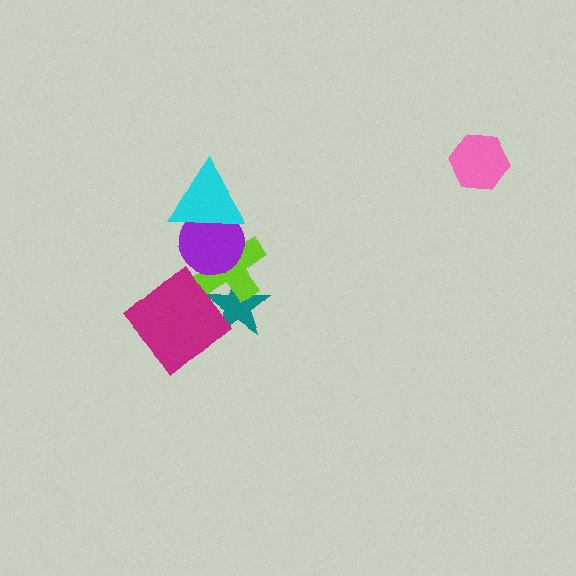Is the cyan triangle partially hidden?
No, no other shape covers it.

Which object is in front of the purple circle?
The cyan triangle is in front of the purple circle.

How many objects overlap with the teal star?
2 objects overlap with the teal star.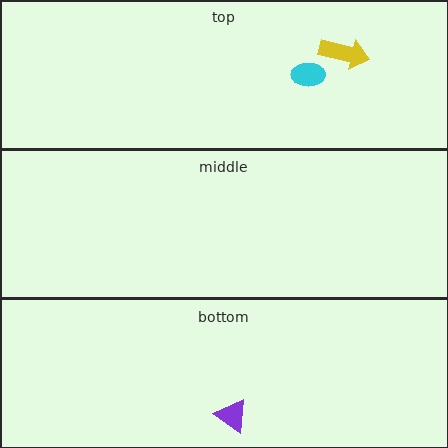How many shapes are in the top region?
2.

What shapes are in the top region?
The yellow arrow, the cyan ellipse.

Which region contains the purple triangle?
The bottom region.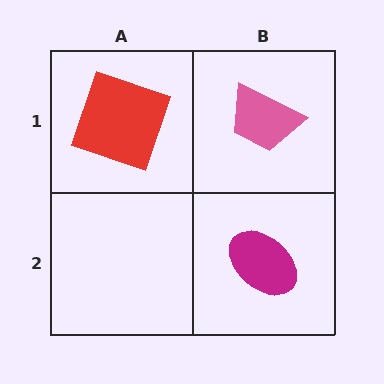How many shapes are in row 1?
2 shapes.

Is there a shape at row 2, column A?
No, that cell is empty.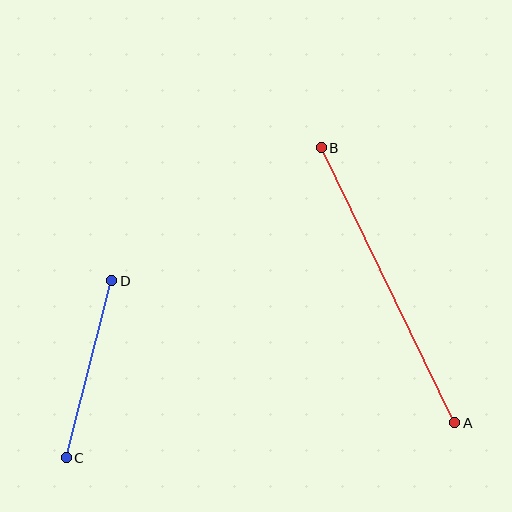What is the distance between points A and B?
The distance is approximately 306 pixels.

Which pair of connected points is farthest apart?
Points A and B are farthest apart.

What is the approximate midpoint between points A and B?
The midpoint is at approximately (388, 285) pixels.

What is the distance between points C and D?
The distance is approximately 183 pixels.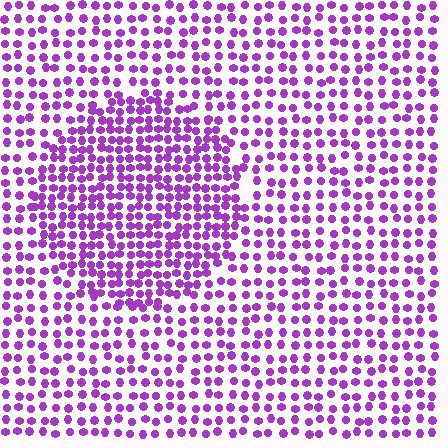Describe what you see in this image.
The image contains small purple elements arranged at two different densities. A circle-shaped region is visible where the elements are more densely packed than the surrounding area.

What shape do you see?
I see a circle.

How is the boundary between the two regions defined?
The boundary is defined by a change in element density (approximately 1.7x ratio). All elements are the same color, size, and shape.